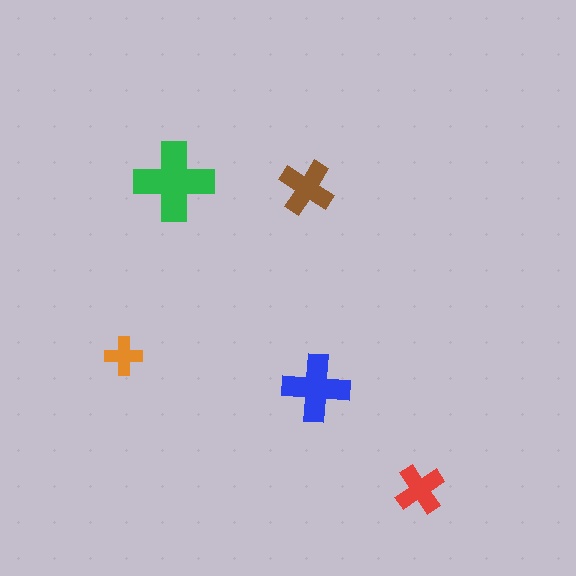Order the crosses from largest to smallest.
the green one, the blue one, the brown one, the red one, the orange one.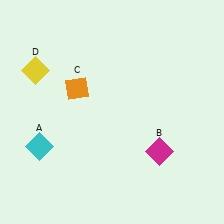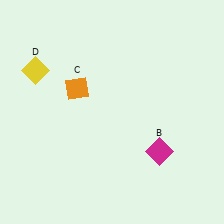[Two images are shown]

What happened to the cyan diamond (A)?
The cyan diamond (A) was removed in Image 2. It was in the bottom-left area of Image 1.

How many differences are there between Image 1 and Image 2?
There is 1 difference between the two images.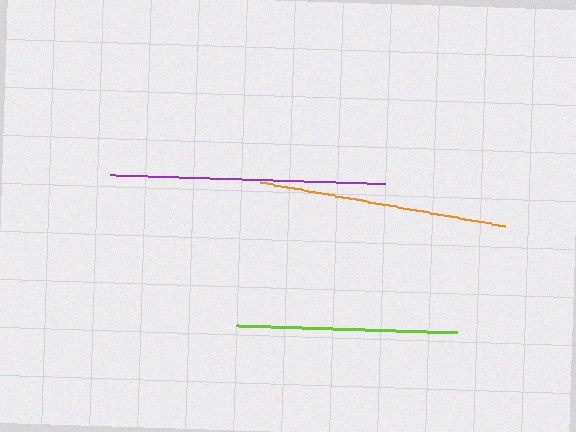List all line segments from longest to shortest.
From longest to shortest: purple, orange, lime.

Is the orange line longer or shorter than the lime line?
The orange line is longer than the lime line.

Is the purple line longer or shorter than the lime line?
The purple line is longer than the lime line.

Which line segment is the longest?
The purple line is the longest at approximately 275 pixels.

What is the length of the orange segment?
The orange segment is approximately 248 pixels long.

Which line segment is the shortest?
The lime line is the shortest at approximately 221 pixels.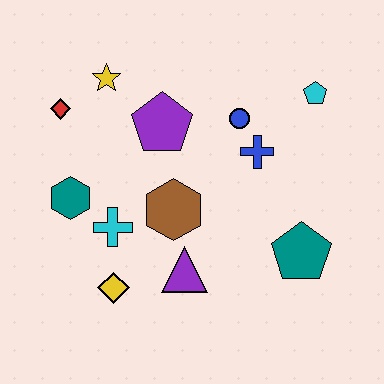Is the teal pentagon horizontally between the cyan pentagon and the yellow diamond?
Yes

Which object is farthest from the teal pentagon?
The red diamond is farthest from the teal pentagon.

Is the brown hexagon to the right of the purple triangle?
No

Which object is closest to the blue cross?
The blue circle is closest to the blue cross.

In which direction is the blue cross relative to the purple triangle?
The blue cross is above the purple triangle.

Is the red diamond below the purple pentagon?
No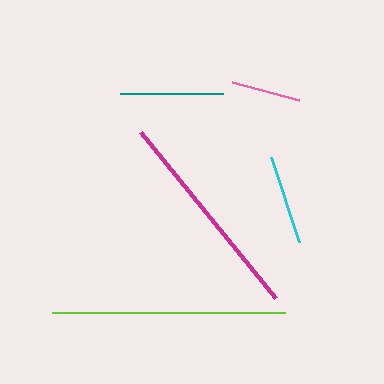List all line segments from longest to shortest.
From longest to shortest: lime, magenta, teal, cyan, pink.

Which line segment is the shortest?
The pink line is the shortest at approximately 69 pixels.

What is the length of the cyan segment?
The cyan segment is approximately 89 pixels long.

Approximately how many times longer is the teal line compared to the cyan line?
The teal line is approximately 1.2 times the length of the cyan line.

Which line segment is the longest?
The lime line is the longest at approximately 233 pixels.